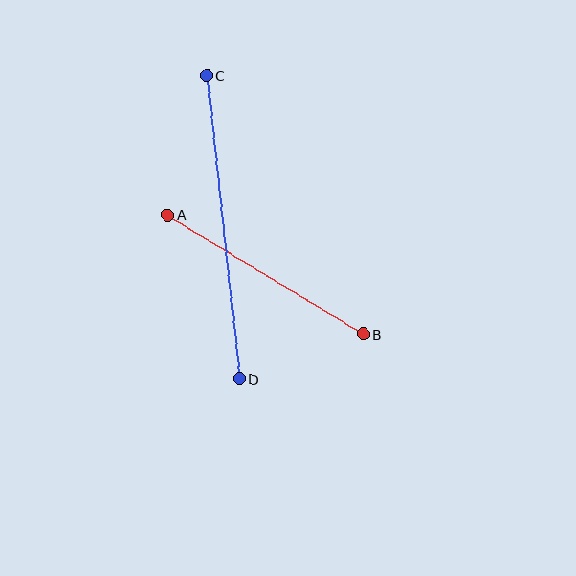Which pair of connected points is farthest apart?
Points C and D are farthest apart.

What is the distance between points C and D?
The distance is approximately 305 pixels.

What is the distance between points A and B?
The distance is approximately 229 pixels.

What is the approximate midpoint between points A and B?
The midpoint is at approximately (266, 275) pixels.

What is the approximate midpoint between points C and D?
The midpoint is at approximately (223, 227) pixels.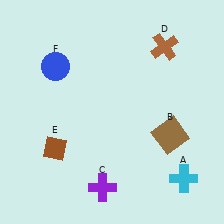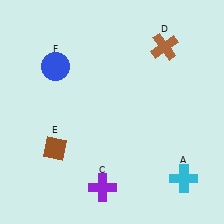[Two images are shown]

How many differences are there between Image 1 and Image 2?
There is 1 difference between the two images.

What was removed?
The brown square (B) was removed in Image 2.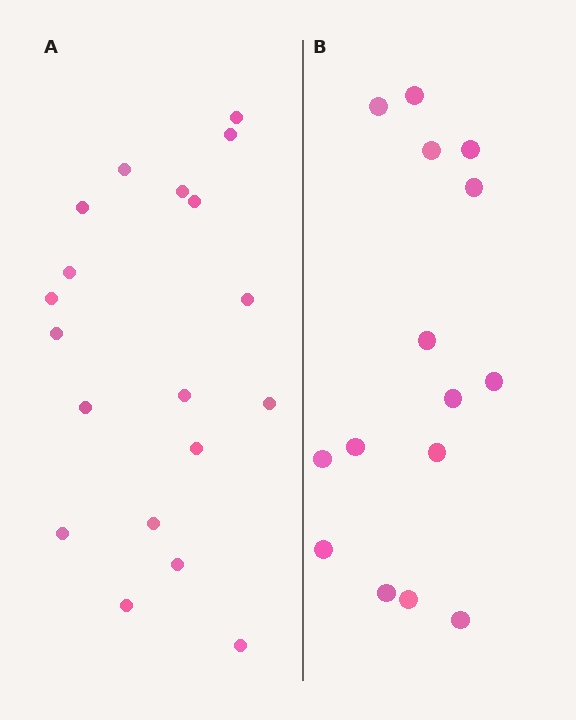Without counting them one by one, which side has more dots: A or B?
Region A (the left region) has more dots.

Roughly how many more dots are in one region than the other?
Region A has about 4 more dots than region B.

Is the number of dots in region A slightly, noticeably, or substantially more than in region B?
Region A has noticeably more, but not dramatically so. The ratio is roughly 1.3 to 1.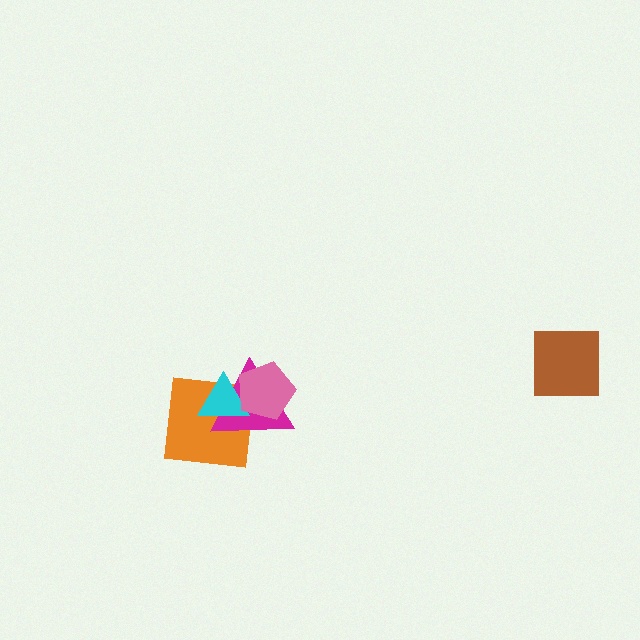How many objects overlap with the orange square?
2 objects overlap with the orange square.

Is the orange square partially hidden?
Yes, it is partially covered by another shape.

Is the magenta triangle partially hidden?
Yes, it is partially covered by another shape.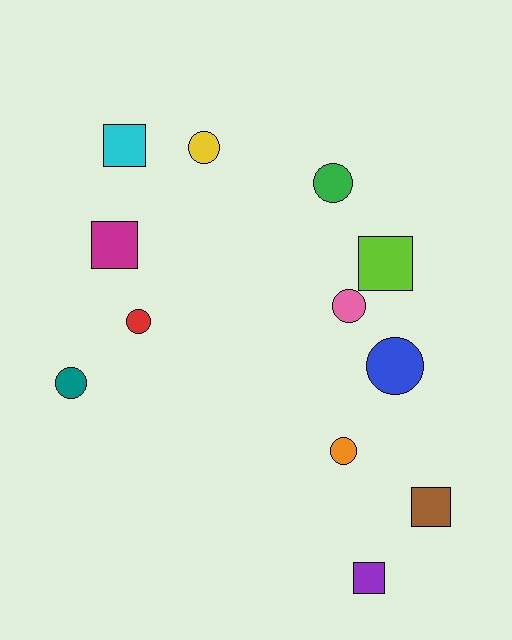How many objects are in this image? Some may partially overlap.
There are 12 objects.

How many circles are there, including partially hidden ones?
There are 7 circles.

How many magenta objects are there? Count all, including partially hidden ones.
There is 1 magenta object.